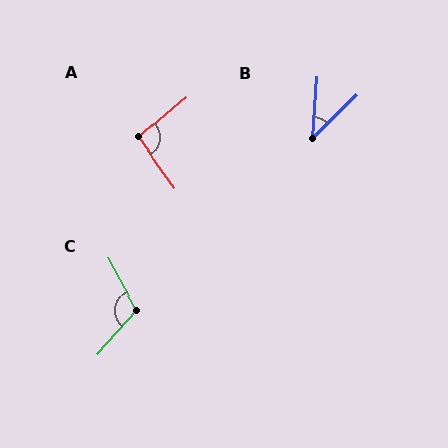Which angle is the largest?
C, at approximately 110 degrees.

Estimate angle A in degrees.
Approximately 94 degrees.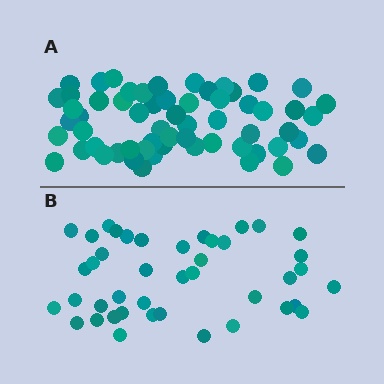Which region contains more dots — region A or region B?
Region A (the top region) has more dots.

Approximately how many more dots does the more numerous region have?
Region A has approximately 20 more dots than region B.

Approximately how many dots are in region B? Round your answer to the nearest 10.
About 40 dots. (The exact count is 42, which rounds to 40.)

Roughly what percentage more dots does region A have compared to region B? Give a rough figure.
About 45% more.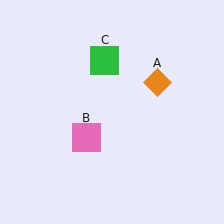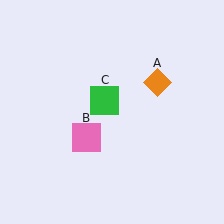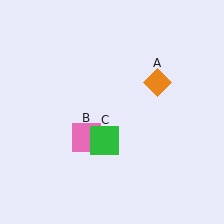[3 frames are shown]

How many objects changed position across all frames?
1 object changed position: green square (object C).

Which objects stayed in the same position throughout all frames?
Orange diamond (object A) and pink square (object B) remained stationary.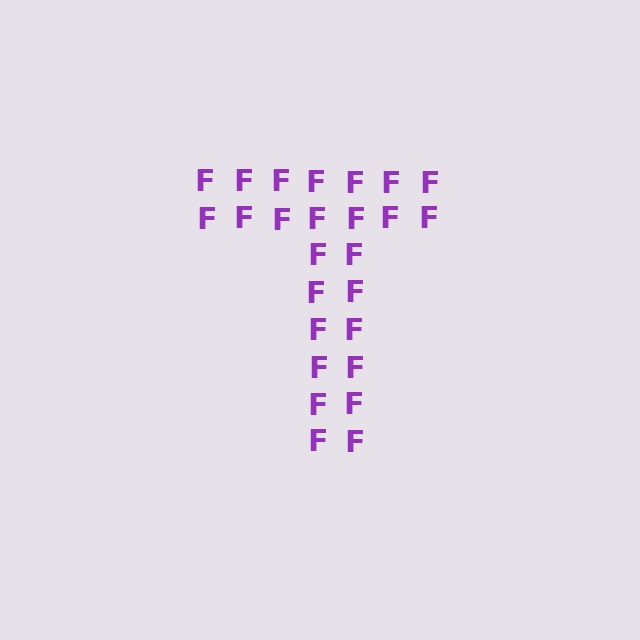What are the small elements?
The small elements are letter F's.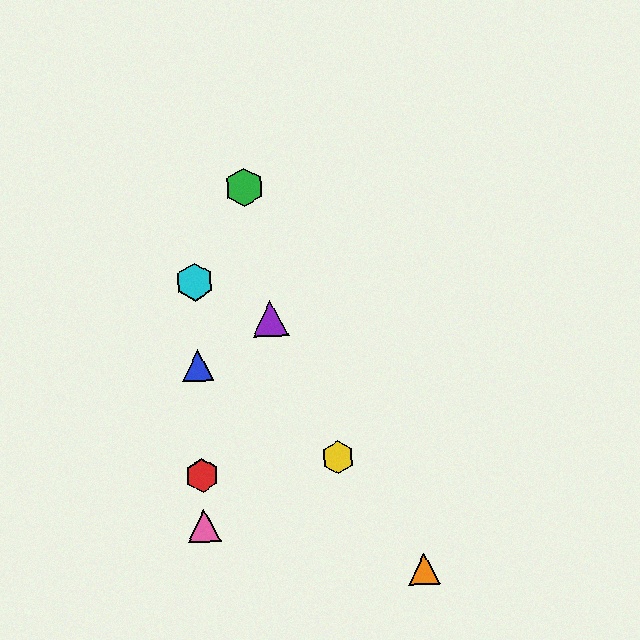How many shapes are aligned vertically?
4 shapes (the red hexagon, the blue triangle, the cyan hexagon, the pink triangle) are aligned vertically.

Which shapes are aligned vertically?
The red hexagon, the blue triangle, the cyan hexagon, the pink triangle are aligned vertically.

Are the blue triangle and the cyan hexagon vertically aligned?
Yes, both are at x≈198.